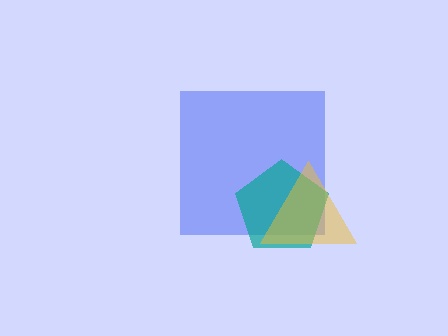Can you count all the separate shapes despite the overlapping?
Yes, there are 3 separate shapes.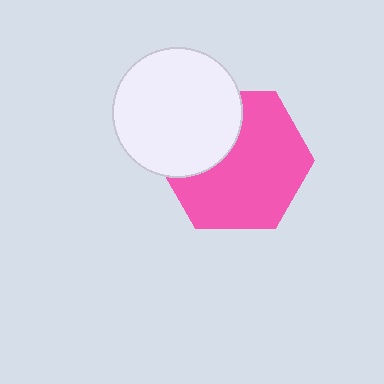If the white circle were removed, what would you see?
You would see the complete pink hexagon.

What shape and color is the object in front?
The object in front is a white circle.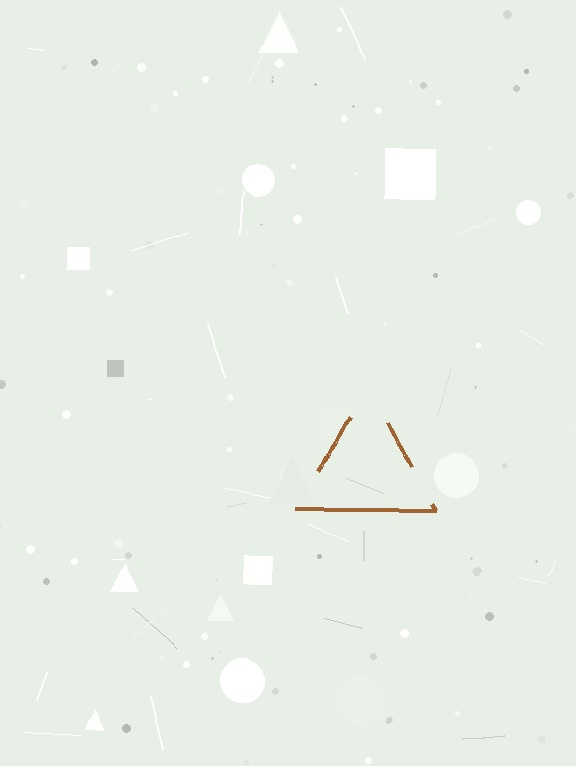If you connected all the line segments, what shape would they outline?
They would outline a triangle.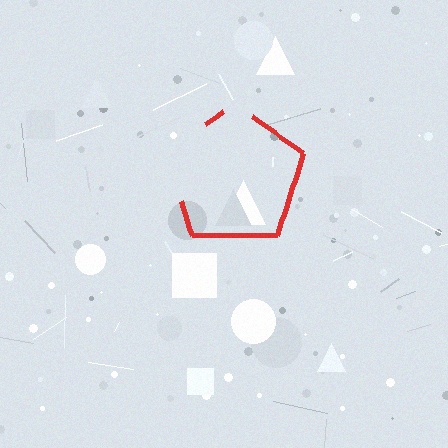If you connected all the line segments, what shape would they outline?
They would outline a pentagon.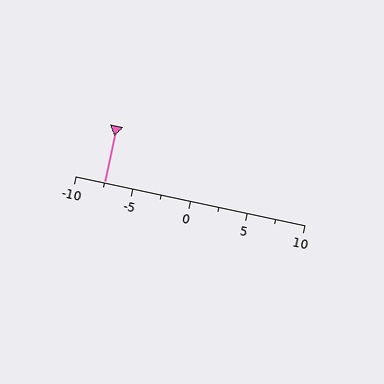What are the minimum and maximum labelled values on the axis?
The axis runs from -10 to 10.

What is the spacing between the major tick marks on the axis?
The major ticks are spaced 5 apart.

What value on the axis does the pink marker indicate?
The marker indicates approximately -7.5.